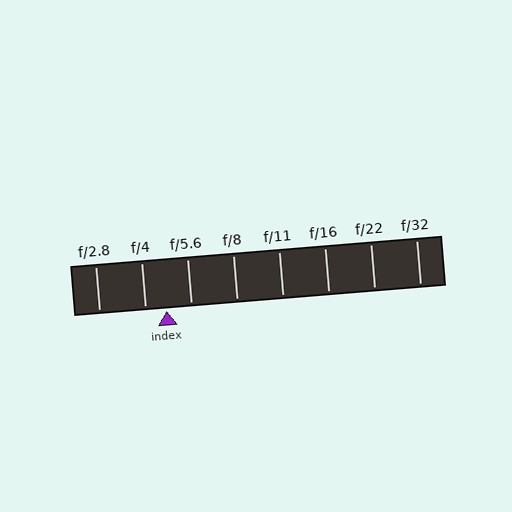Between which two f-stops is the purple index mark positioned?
The index mark is between f/4 and f/5.6.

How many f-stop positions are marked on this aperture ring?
There are 8 f-stop positions marked.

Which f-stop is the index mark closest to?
The index mark is closest to f/4.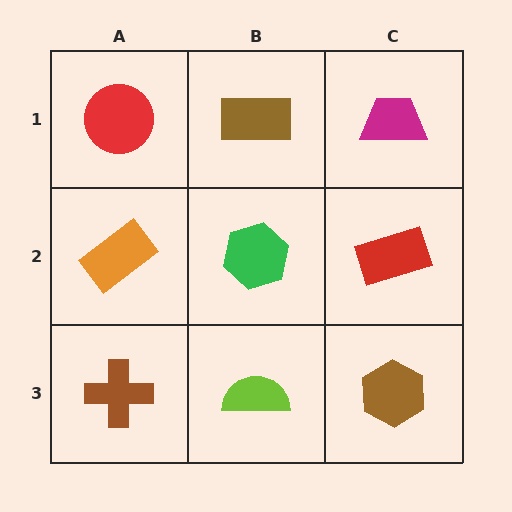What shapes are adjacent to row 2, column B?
A brown rectangle (row 1, column B), a lime semicircle (row 3, column B), an orange rectangle (row 2, column A), a red rectangle (row 2, column C).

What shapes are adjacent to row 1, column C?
A red rectangle (row 2, column C), a brown rectangle (row 1, column B).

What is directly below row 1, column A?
An orange rectangle.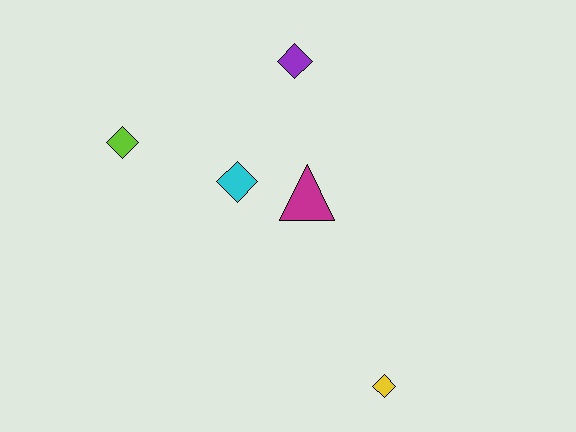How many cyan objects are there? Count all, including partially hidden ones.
There is 1 cyan object.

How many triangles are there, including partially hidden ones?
There is 1 triangle.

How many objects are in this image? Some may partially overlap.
There are 5 objects.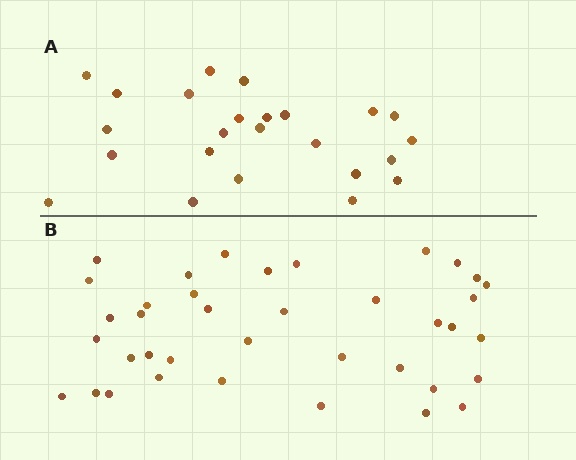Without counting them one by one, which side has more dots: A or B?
Region B (the bottom region) has more dots.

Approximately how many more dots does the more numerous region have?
Region B has approximately 15 more dots than region A.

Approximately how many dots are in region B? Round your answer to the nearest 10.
About 40 dots. (The exact count is 38, which rounds to 40.)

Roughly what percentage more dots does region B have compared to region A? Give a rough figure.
About 60% more.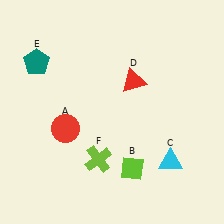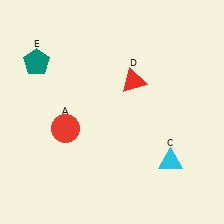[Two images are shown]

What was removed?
The lime cross (F), the lime diamond (B) were removed in Image 2.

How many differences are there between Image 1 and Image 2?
There are 2 differences between the two images.